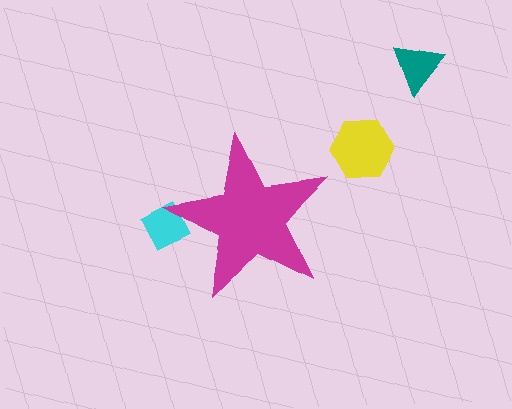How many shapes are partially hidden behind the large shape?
1 shape is partially hidden.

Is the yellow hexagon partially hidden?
No, the yellow hexagon is fully visible.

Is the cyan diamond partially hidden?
Yes, the cyan diamond is partially hidden behind the magenta star.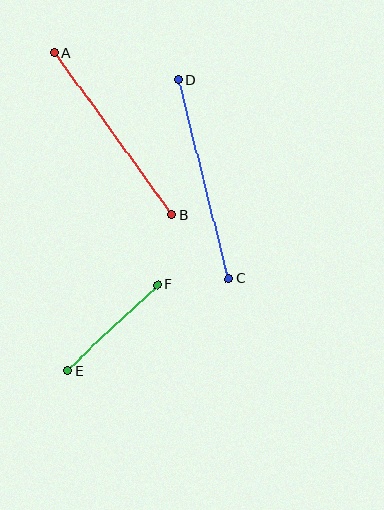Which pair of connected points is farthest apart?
Points C and D are farthest apart.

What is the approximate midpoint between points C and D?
The midpoint is at approximately (204, 179) pixels.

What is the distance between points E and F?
The distance is approximately 125 pixels.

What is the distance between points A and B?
The distance is approximately 201 pixels.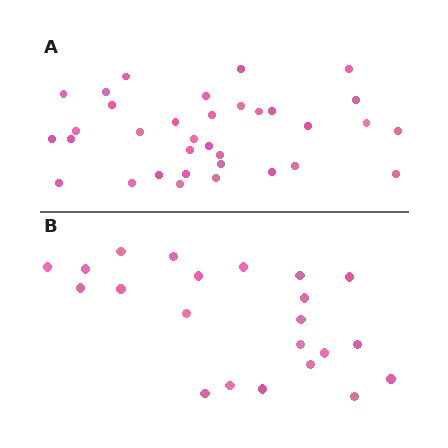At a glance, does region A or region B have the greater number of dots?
Region A (the top region) has more dots.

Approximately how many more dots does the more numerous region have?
Region A has roughly 12 or so more dots than region B.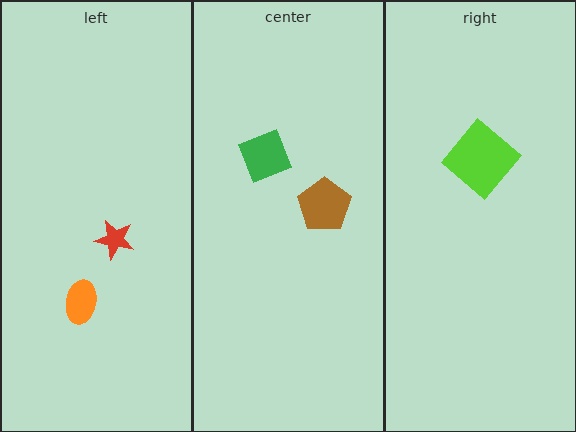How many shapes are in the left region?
2.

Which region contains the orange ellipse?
The left region.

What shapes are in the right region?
The lime diamond.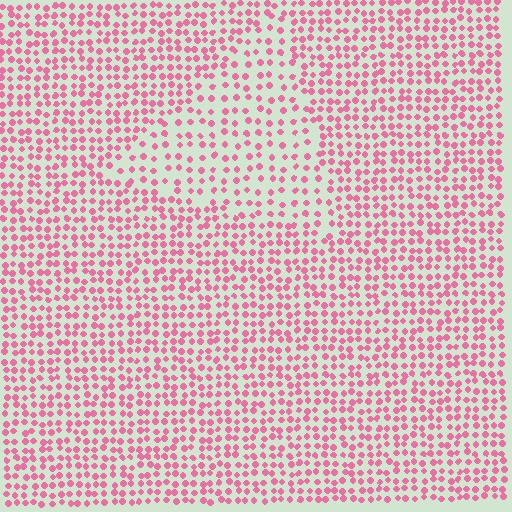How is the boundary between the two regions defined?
The boundary is defined by a change in element density (approximately 1.7x ratio). All elements are the same color, size, and shape.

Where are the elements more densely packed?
The elements are more densely packed outside the triangle boundary.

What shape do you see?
I see a triangle.